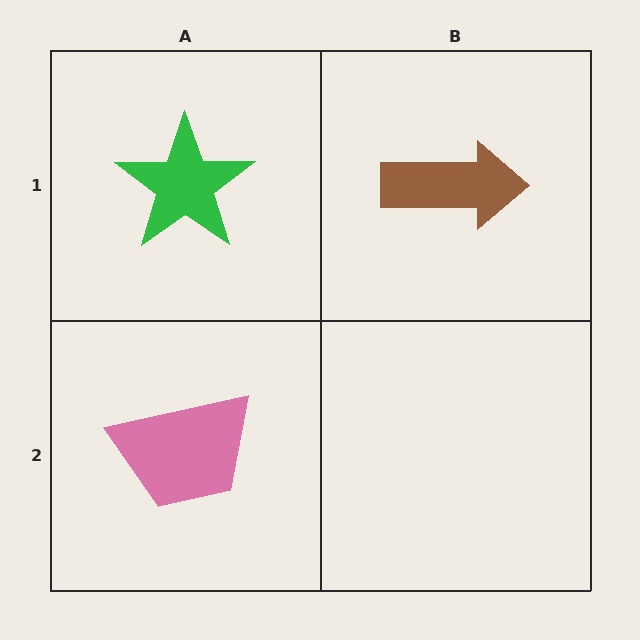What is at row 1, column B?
A brown arrow.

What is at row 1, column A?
A green star.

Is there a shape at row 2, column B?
No, that cell is empty.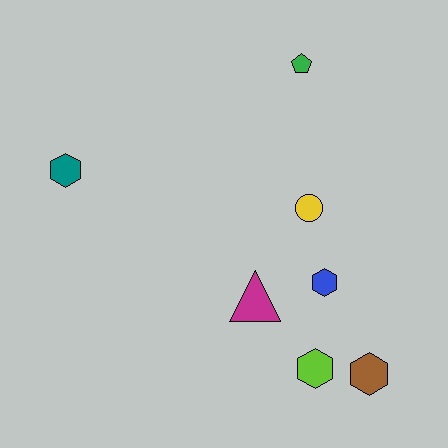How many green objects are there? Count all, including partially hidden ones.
There is 1 green object.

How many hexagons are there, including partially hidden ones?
There are 4 hexagons.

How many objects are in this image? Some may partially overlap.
There are 7 objects.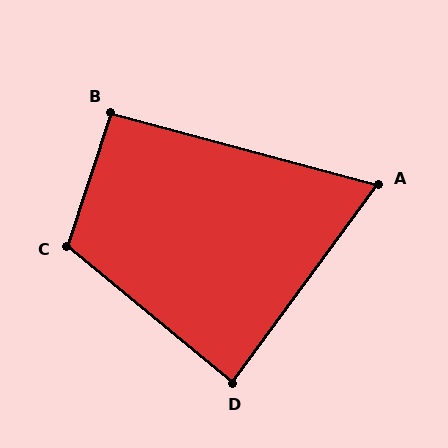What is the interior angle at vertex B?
Approximately 93 degrees (approximately right).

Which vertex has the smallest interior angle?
A, at approximately 69 degrees.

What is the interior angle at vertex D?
Approximately 87 degrees (approximately right).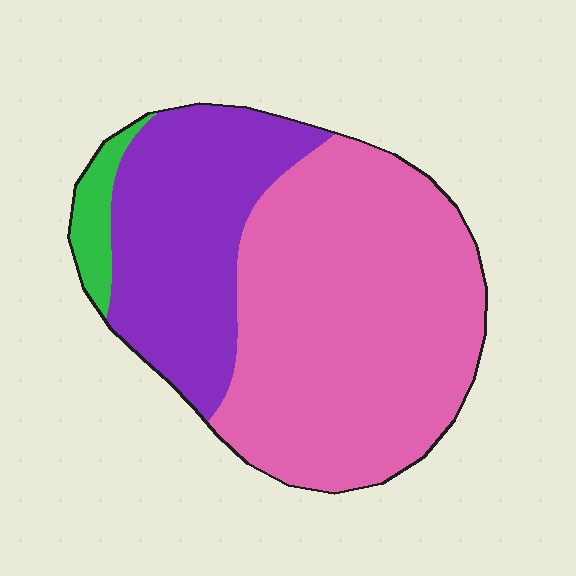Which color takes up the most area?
Pink, at roughly 60%.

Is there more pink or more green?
Pink.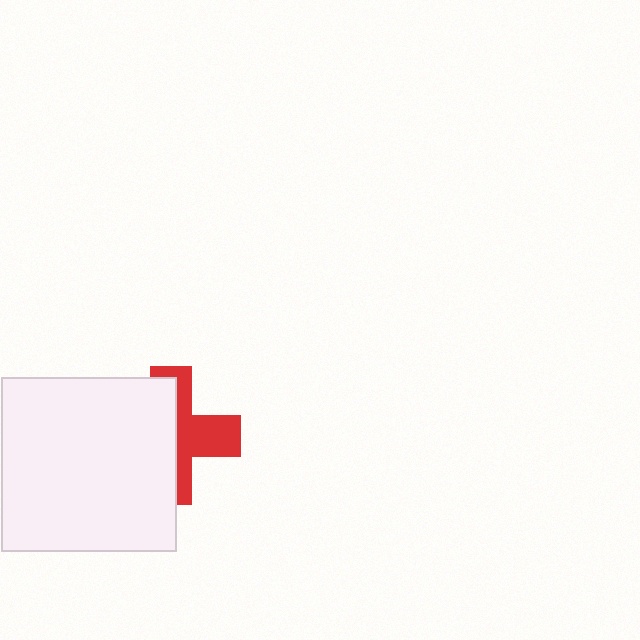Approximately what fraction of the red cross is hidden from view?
Roughly 56% of the red cross is hidden behind the white square.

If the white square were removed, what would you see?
You would see the complete red cross.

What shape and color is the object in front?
The object in front is a white square.